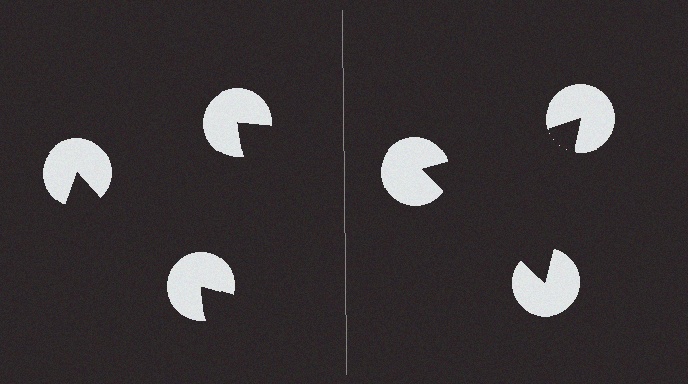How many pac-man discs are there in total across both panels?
6 — 3 on each side.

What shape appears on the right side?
An illusory triangle.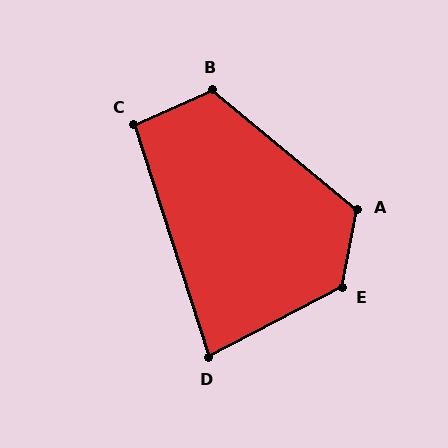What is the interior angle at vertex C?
Approximately 96 degrees (obtuse).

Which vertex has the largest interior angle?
E, at approximately 129 degrees.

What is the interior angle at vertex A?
Approximately 118 degrees (obtuse).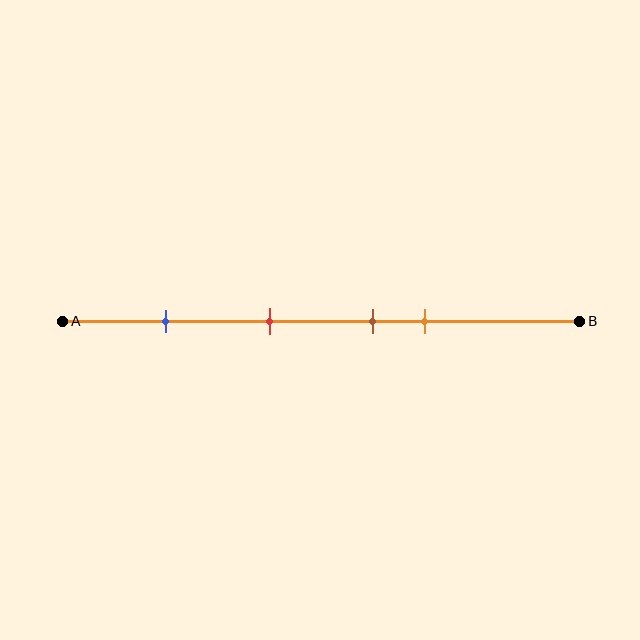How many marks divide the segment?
There are 4 marks dividing the segment.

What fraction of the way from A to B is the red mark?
The red mark is approximately 40% (0.4) of the way from A to B.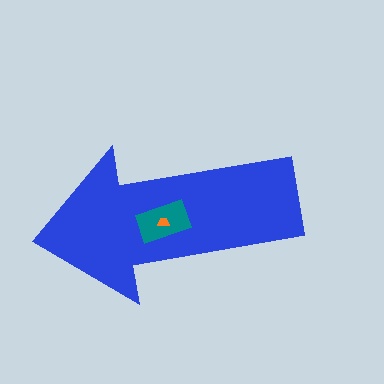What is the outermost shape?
The blue arrow.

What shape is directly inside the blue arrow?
The teal rectangle.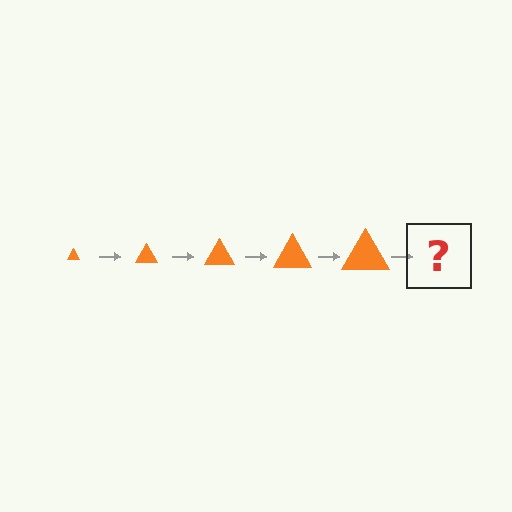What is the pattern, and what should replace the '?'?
The pattern is that the triangle gets progressively larger each step. The '?' should be an orange triangle, larger than the previous one.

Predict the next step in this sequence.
The next step is an orange triangle, larger than the previous one.